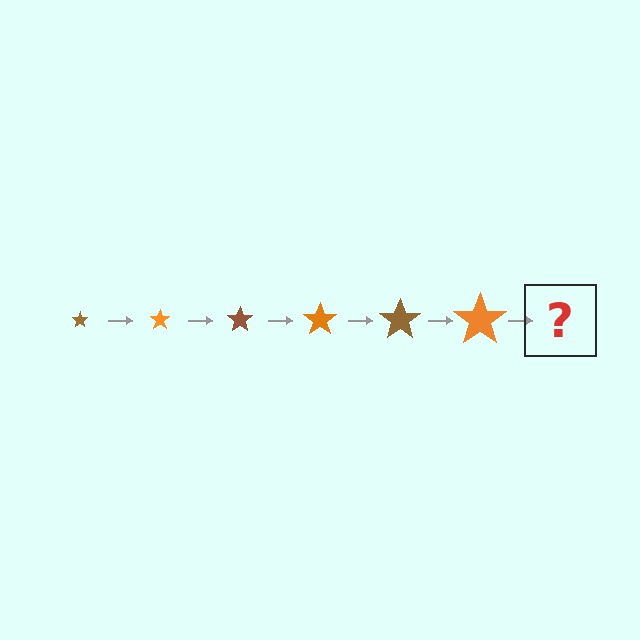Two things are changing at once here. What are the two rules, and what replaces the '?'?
The two rules are that the star grows larger each step and the color cycles through brown and orange. The '?' should be a brown star, larger than the previous one.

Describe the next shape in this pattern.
It should be a brown star, larger than the previous one.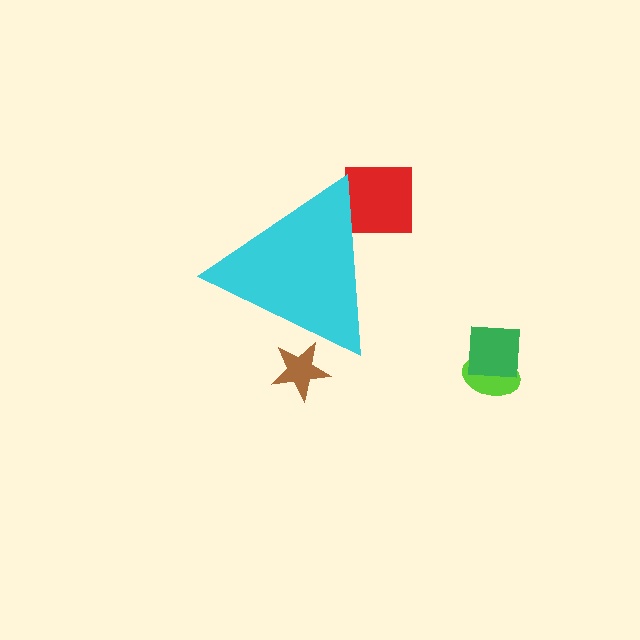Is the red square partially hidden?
Yes, the red square is partially hidden behind the cyan triangle.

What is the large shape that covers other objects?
A cyan triangle.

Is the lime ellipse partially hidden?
No, the lime ellipse is fully visible.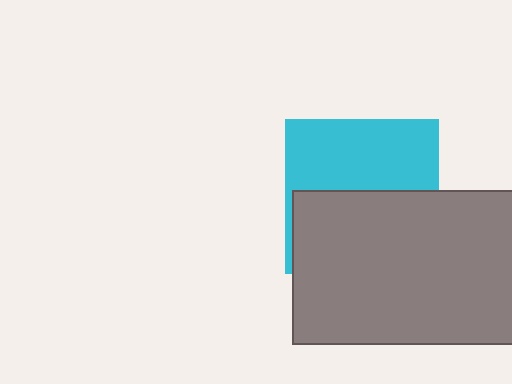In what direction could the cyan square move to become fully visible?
The cyan square could move up. That would shift it out from behind the gray rectangle entirely.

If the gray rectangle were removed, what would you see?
You would see the complete cyan square.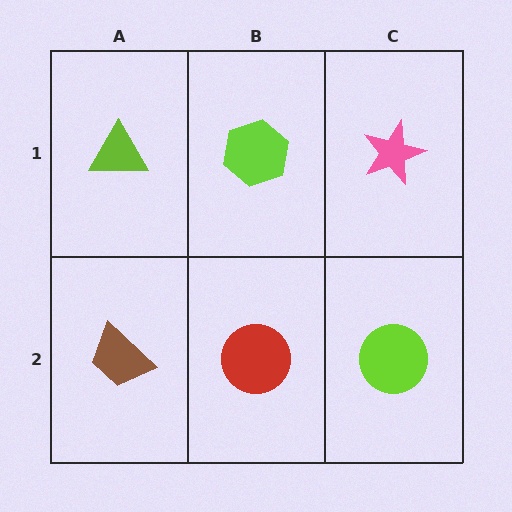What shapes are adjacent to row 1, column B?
A red circle (row 2, column B), a lime triangle (row 1, column A), a pink star (row 1, column C).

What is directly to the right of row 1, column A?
A lime hexagon.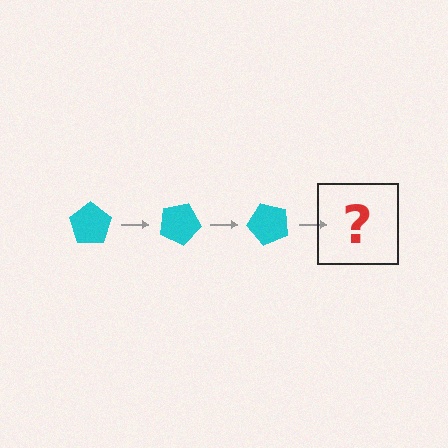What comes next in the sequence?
The next element should be a cyan pentagon rotated 75 degrees.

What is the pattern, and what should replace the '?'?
The pattern is that the pentagon rotates 25 degrees each step. The '?' should be a cyan pentagon rotated 75 degrees.